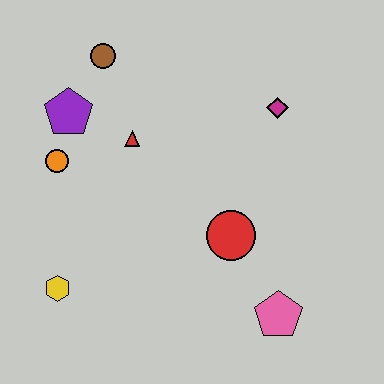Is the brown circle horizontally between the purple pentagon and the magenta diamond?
Yes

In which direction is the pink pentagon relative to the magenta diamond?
The pink pentagon is below the magenta diamond.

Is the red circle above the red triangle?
No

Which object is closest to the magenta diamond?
The red circle is closest to the magenta diamond.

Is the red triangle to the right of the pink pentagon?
No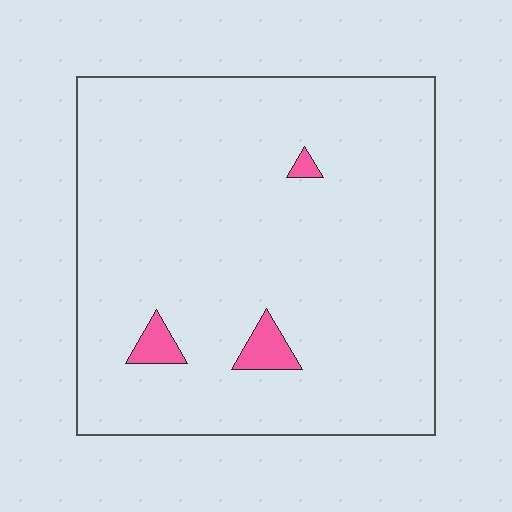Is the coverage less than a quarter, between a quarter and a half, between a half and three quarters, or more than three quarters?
Less than a quarter.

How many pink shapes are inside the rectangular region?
3.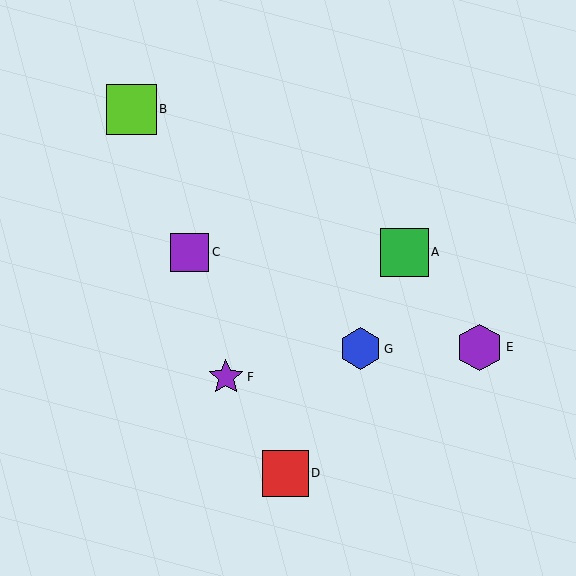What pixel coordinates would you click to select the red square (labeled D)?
Click at (286, 473) to select the red square D.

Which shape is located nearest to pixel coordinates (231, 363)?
The purple star (labeled F) at (226, 377) is nearest to that location.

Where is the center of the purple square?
The center of the purple square is at (190, 252).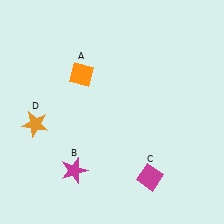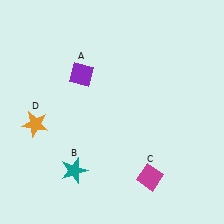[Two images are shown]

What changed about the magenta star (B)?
In Image 1, B is magenta. In Image 2, it changed to teal.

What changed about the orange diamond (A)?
In Image 1, A is orange. In Image 2, it changed to purple.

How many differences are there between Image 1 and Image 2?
There are 2 differences between the two images.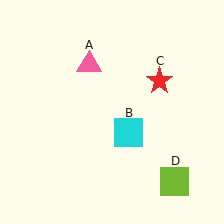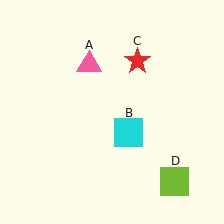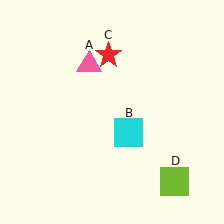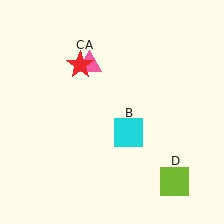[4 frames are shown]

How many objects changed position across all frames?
1 object changed position: red star (object C).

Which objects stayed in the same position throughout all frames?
Pink triangle (object A) and cyan square (object B) and lime square (object D) remained stationary.